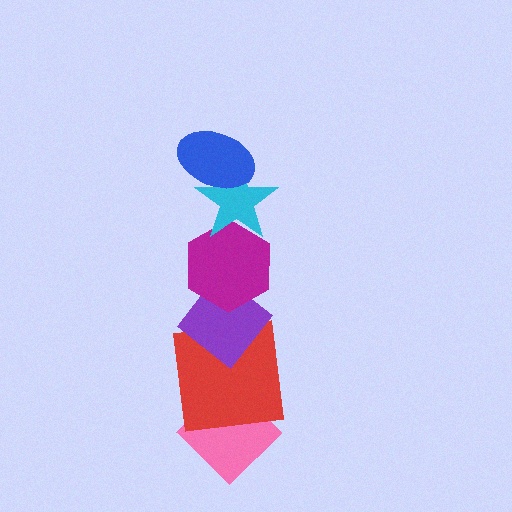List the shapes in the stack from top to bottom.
From top to bottom: the blue ellipse, the cyan star, the magenta hexagon, the purple diamond, the red square, the pink diamond.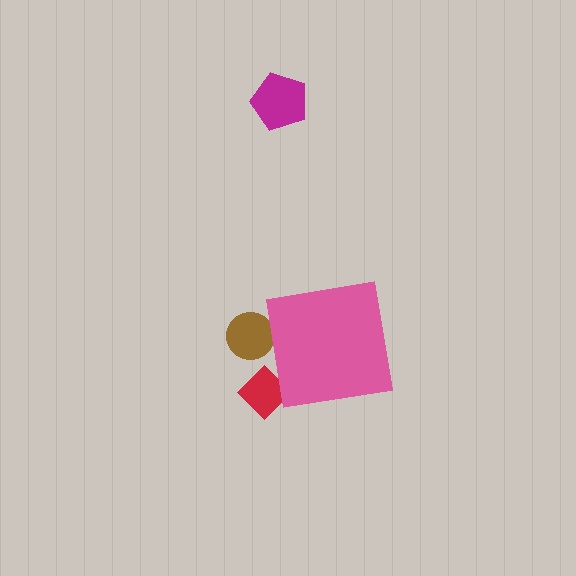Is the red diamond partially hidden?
Yes, the red diamond is partially hidden behind the pink square.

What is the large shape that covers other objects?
A pink square.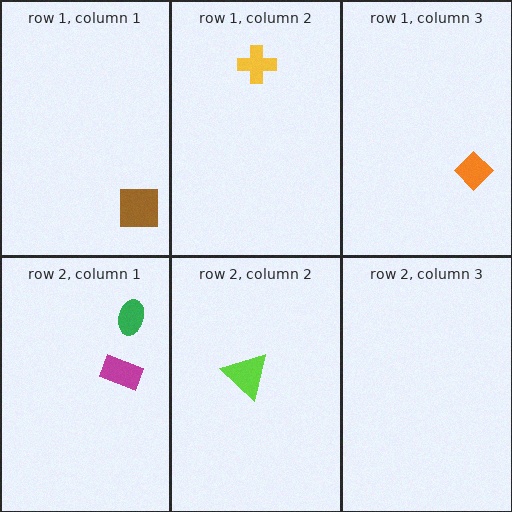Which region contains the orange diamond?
The row 1, column 3 region.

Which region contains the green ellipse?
The row 2, column 1 region.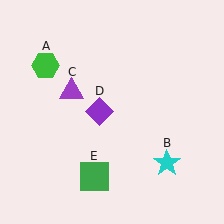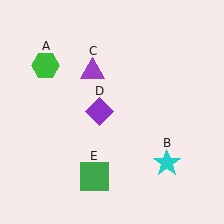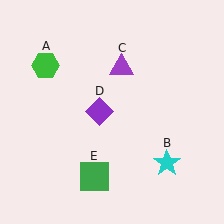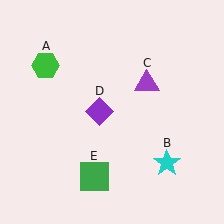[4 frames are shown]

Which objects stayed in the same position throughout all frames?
Green hexagon (object A) and cyan star (object B) and purple diamond (object D) and green square (object E) remained stationary.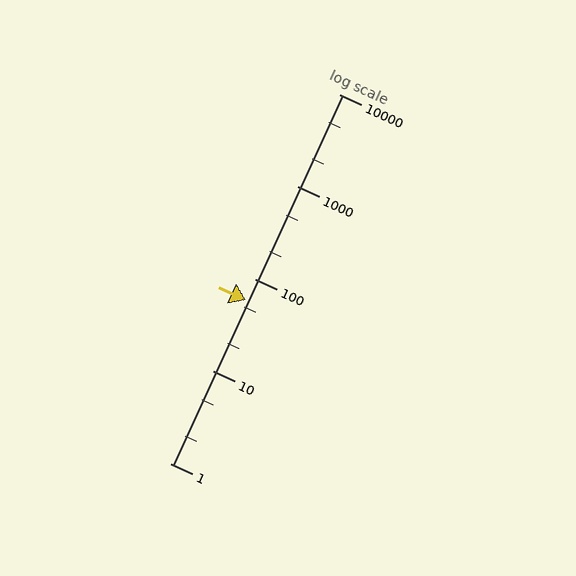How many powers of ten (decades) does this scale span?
The scale spans 4 decades, from 1 to 10000.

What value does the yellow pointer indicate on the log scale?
The pointer indicates approximately 59.